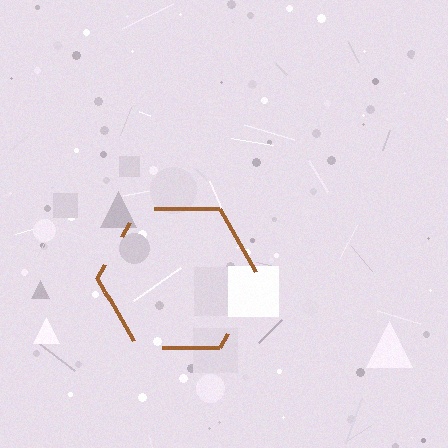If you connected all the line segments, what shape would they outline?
They would outline a hexagon.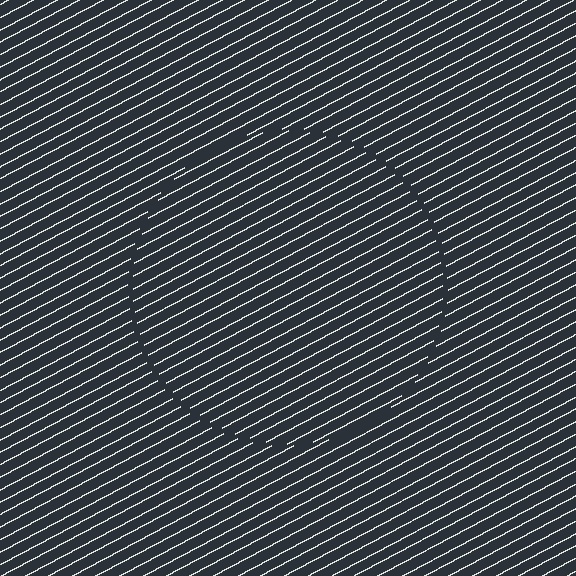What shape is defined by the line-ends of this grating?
An illusory circle. The interior of the shape contains the same grating, shifted by half a period — the contour is defined by the phase discontinuity where line-ends from the inner and outer gratings abut.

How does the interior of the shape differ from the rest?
The interior of the shape contains the same grating, shifted by half a period — the contour is defined by the phase discontinuity where line-ends from the inner and outer gratings abut.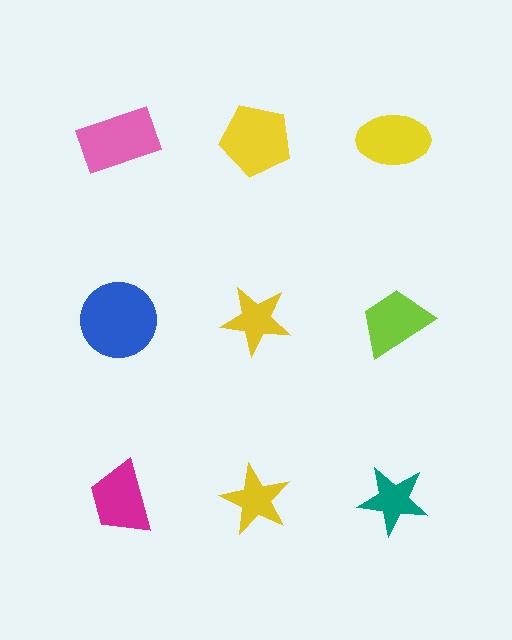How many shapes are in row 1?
3 shapes.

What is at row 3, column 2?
A yellow star.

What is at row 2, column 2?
A yellow star.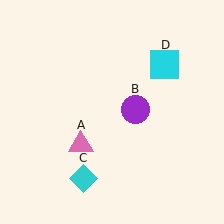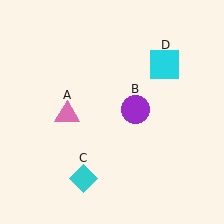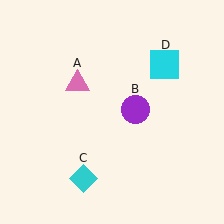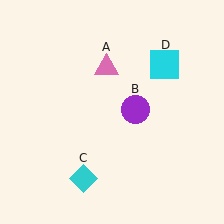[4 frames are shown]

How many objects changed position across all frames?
1 object changed position: pink triangle (object A).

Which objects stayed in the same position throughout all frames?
Purple circle (object B) and cyan diamond (object C) and cyan square (object D) remained stationary.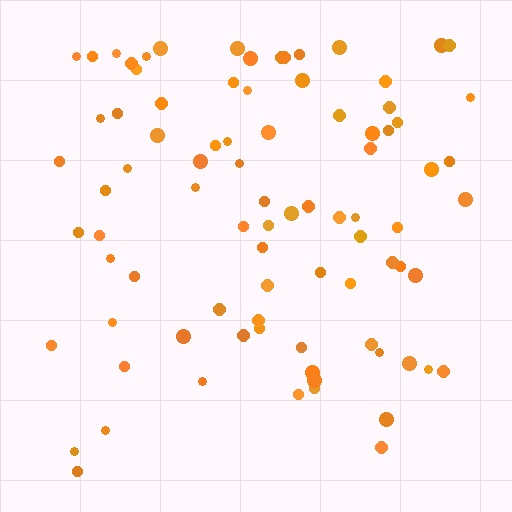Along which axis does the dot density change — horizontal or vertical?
Vertical.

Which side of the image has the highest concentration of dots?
The top.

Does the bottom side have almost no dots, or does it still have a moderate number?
Still a moderate number, just noticeably fewer than the top.